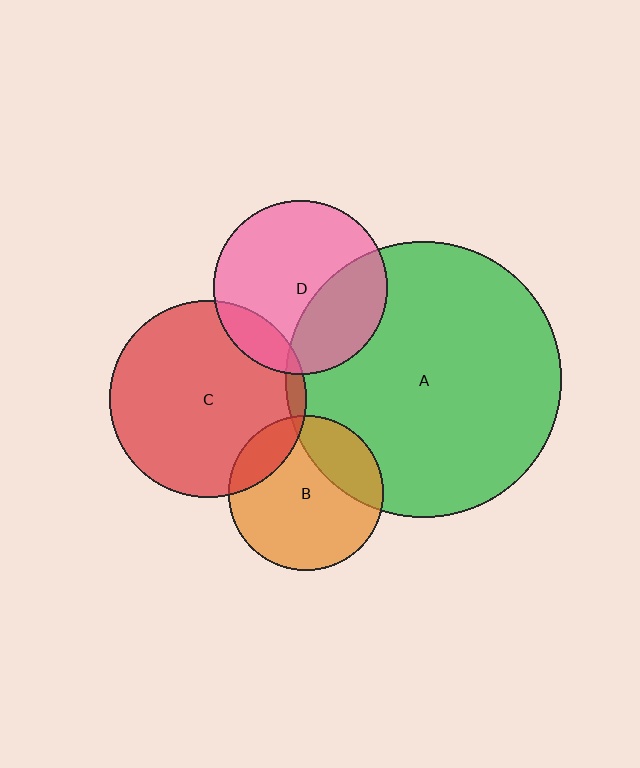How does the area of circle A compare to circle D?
Approximately 2.5 times.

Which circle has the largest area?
Circle A (green).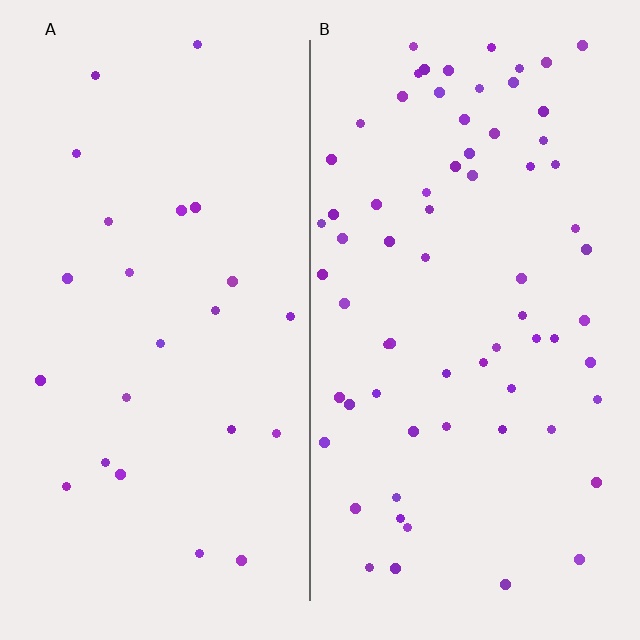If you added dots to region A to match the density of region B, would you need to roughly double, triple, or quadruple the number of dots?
Approximately triple.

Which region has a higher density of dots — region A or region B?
B (the right).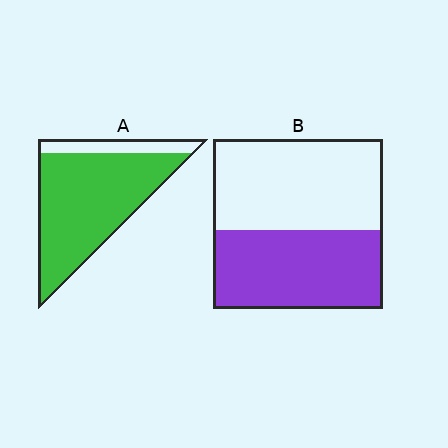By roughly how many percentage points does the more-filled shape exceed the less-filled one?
By roughly 40 percentage points (A over B).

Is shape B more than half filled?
Roughly half.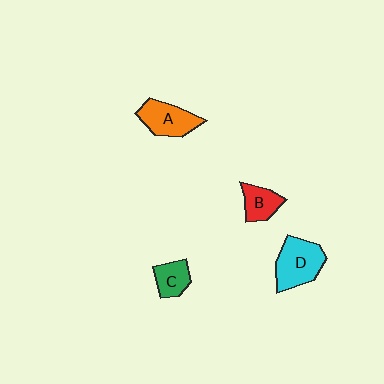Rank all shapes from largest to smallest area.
From largest to smallest: D (cyan), A (orange), B (red), C (green).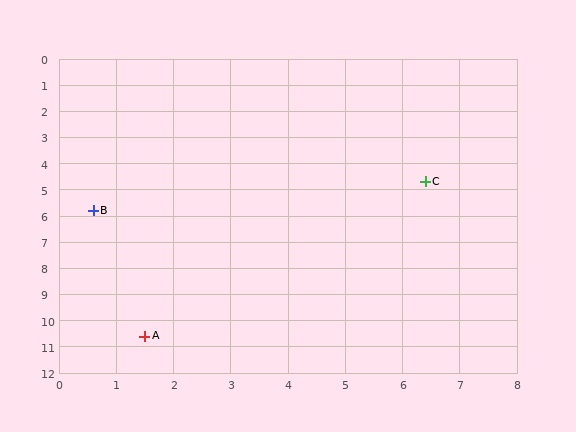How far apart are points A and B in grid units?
Points A and B are about 4.9 grid units apart.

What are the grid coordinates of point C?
Point C is at approximately (6.4, 4.7).